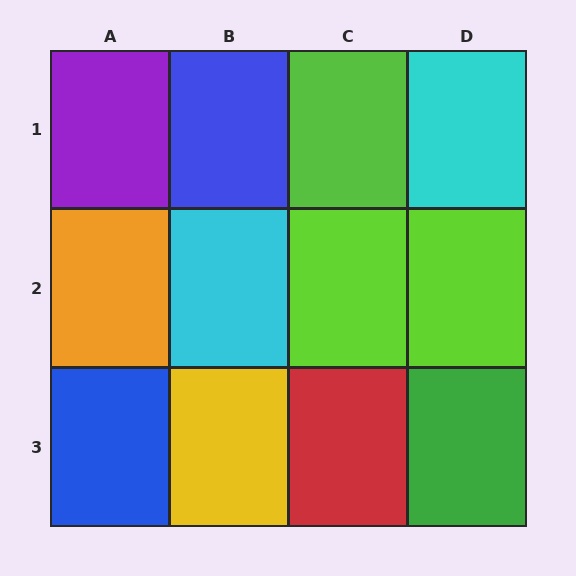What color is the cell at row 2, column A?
Orange.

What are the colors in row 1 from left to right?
Purple, blue, lime, cyan.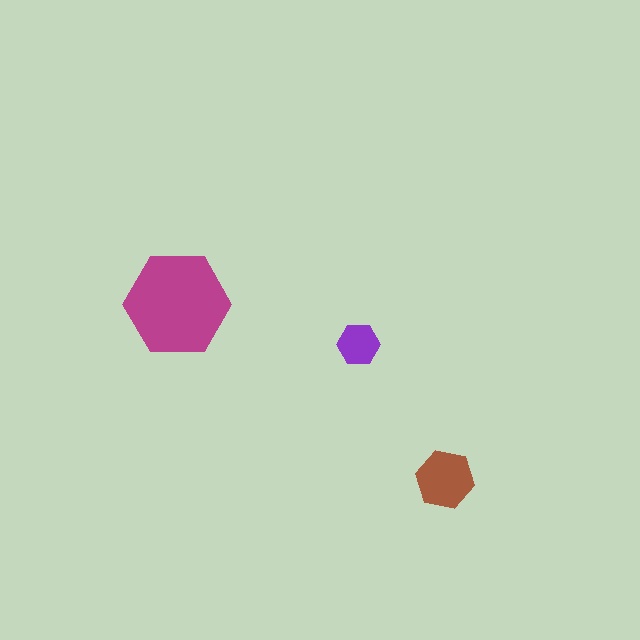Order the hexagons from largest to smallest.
the magenta one, the brown one, the purple one.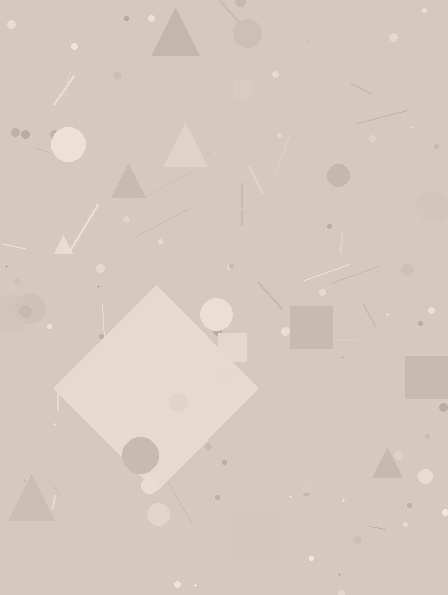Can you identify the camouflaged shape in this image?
The camouflaged shape is a diamond.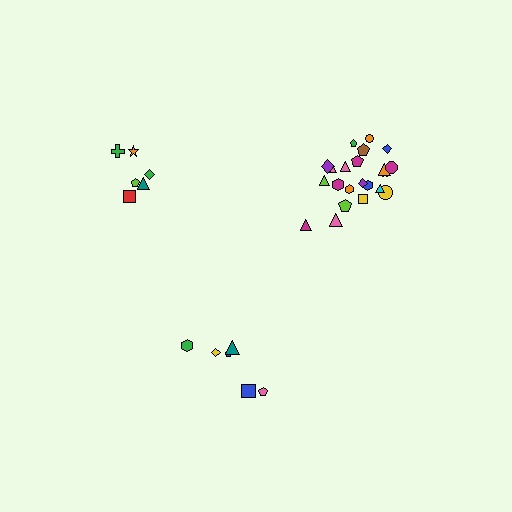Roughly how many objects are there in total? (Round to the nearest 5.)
Roughly 35 objects in total.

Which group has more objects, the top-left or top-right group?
The top-right group.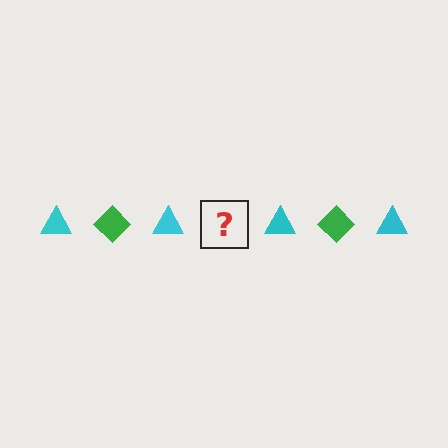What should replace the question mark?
The question mark should be replaced with a green diamond.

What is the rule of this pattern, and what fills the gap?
The rule is that the pattern alternates between cyan triangle and green diamond. The gap should be filled with a green diamond.